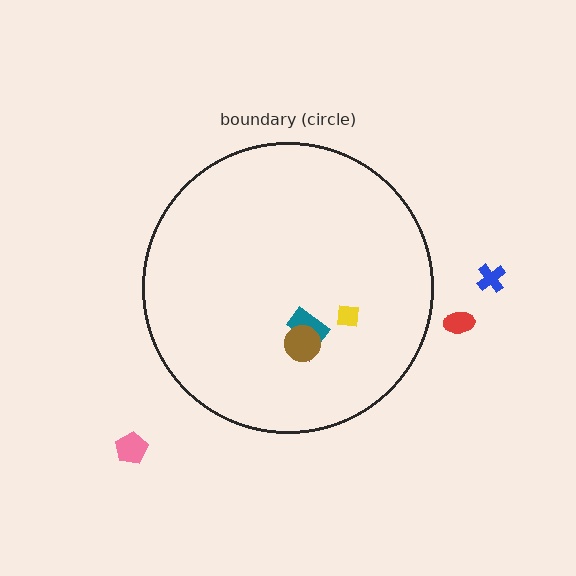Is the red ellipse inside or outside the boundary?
Outside.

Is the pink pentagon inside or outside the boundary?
Outside.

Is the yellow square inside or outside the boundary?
Inside.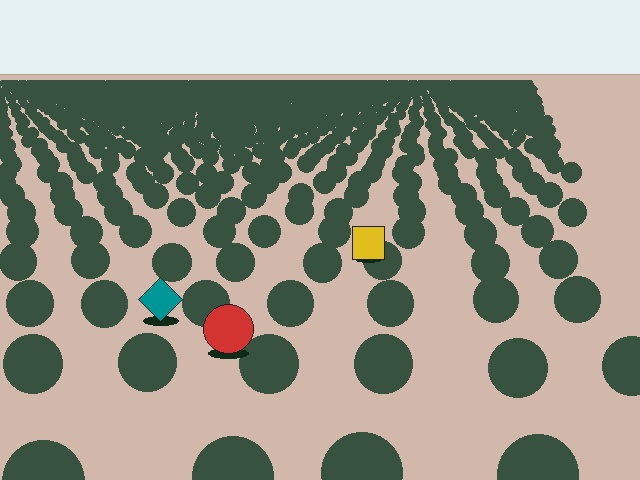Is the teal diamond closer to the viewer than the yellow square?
Yes. The teal diamond is closer — you can tell from the texture gradient: the ground texture is coarser near it.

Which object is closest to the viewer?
The red circle is closest. The texture marks near it are larger and more spread out.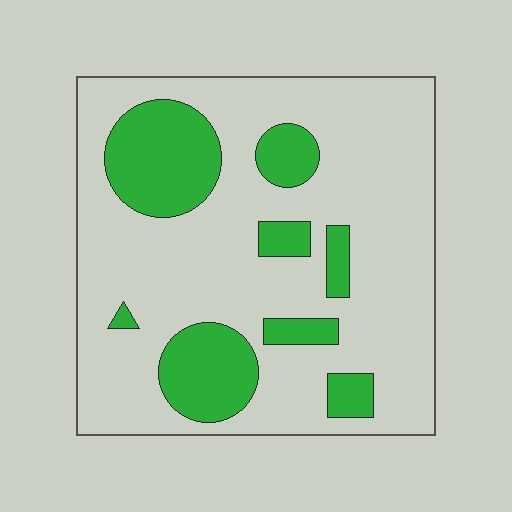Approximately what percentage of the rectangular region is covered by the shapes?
Approximately 25%.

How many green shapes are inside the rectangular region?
8.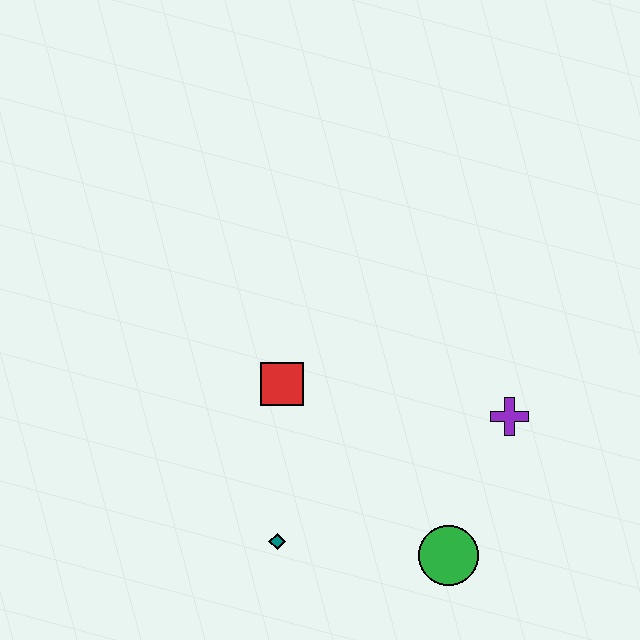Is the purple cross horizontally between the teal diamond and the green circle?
No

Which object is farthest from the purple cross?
The teal diamond is farthest from the purple cross.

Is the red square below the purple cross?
No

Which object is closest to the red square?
The teal diamond is closest to the red square.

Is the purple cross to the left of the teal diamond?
No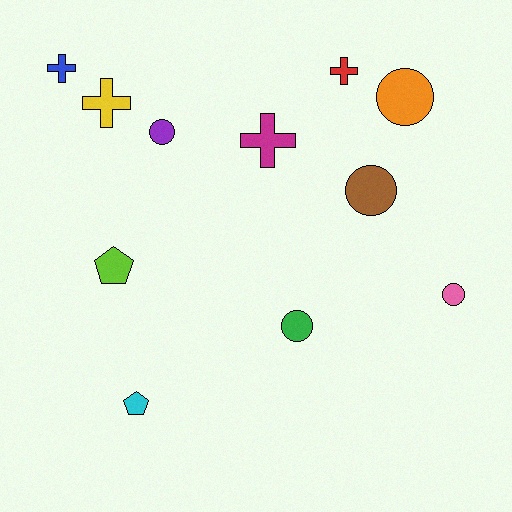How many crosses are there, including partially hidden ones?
There are 4 crosses.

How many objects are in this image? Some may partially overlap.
There are 11 objects.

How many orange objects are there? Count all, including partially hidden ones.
There is 1 orange object.